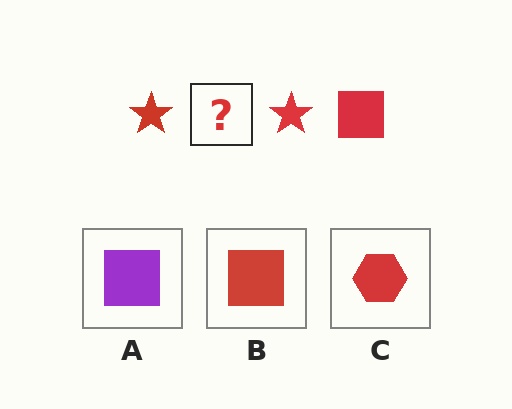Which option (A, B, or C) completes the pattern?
B.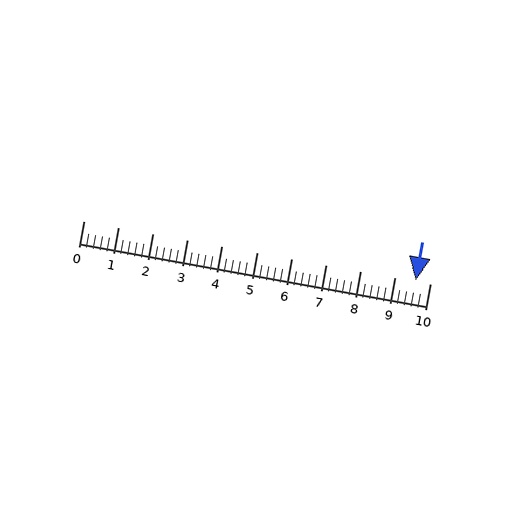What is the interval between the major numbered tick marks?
The major tick marks are spaced 1 units apart.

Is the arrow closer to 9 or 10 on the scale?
The arrow is closer to 10.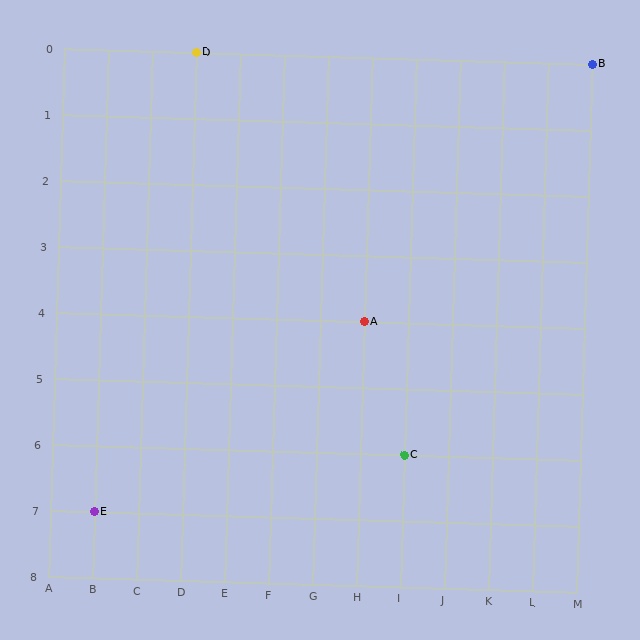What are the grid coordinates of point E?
Point E is at grid coordinates (B, 7).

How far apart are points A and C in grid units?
Points A and C are 1 column and 2 rows apart (about 2.2 grid units diagonally).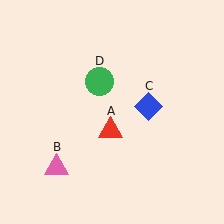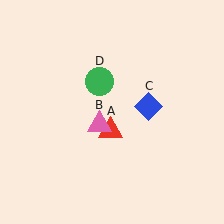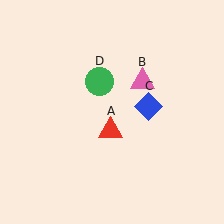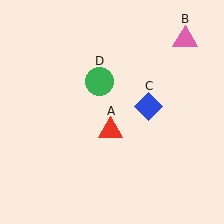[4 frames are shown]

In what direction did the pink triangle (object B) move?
The pink triangle (object B) moved up and to the right.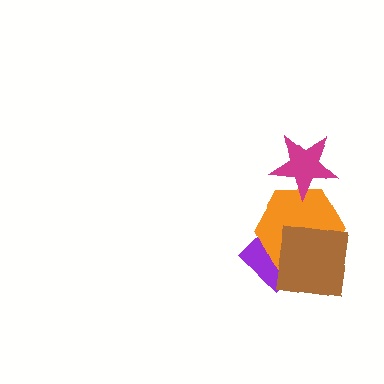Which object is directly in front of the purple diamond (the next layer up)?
The orange hexagon is directly in front of the purple diamond.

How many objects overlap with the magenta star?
1 object overlaps with the magenta star.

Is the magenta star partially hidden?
No, no other shape covers it.